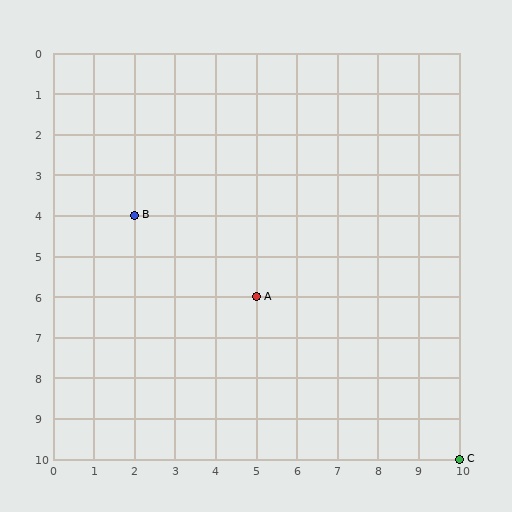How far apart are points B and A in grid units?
Points B and A are 3 columns and 2 rows apart (about 3.6 grid units diagonally).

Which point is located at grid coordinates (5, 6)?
Point A is at (5, 6).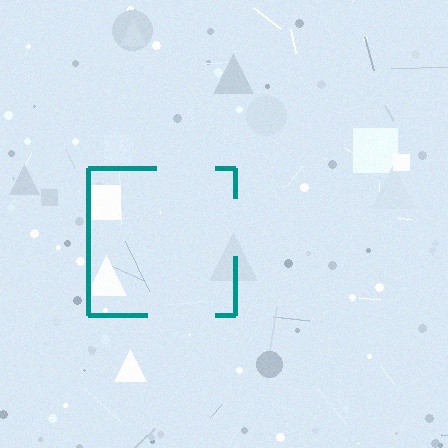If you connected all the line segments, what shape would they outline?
They would outline a square.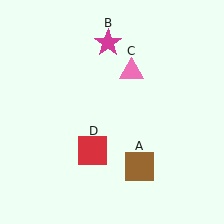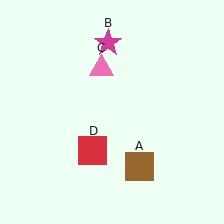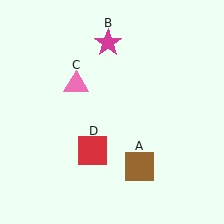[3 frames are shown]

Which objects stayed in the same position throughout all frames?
Brown square (object A) and magenta star (object B) and red square (object D) remained stationary.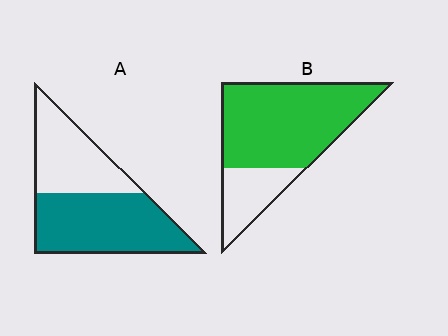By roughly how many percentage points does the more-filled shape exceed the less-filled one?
By roughly 15 percentage points (B over A).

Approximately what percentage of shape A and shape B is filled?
A is approximately 60% and B is approximately 75%.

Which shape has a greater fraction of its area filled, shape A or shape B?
Shape B.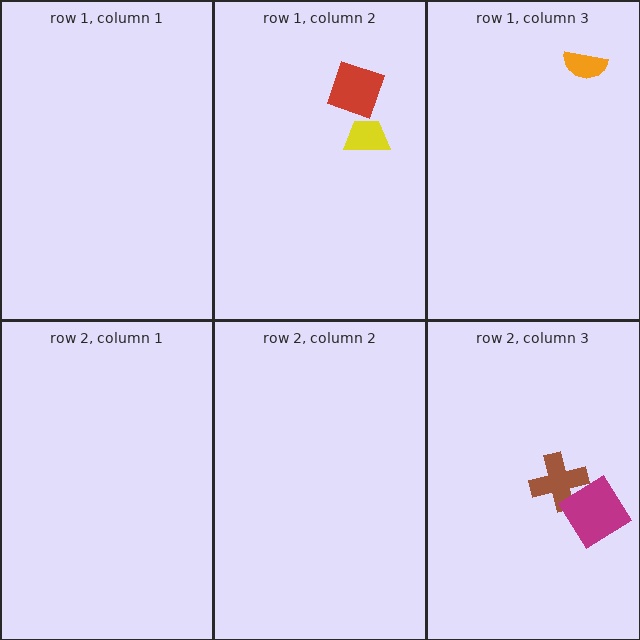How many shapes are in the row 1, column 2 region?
2.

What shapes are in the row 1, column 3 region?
The orange semicircle.